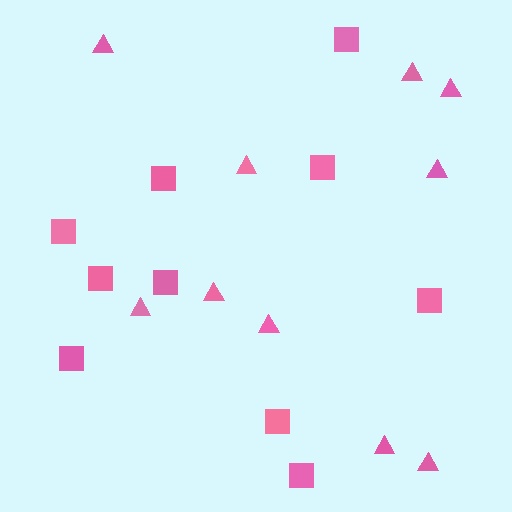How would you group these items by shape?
There are 2 groups: one group of triangles (10) and one group of squares (10).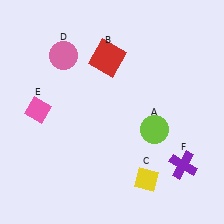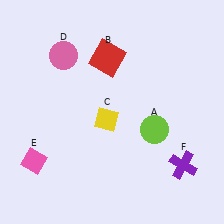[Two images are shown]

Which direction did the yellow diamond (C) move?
The yellow diamond (C) moved up.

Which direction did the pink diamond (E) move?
The pink diamond (E) moved down.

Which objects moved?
The objects that moved are: the yellow diamond (C), the pink diamond (E).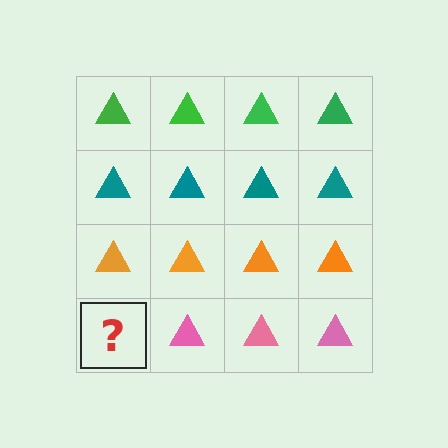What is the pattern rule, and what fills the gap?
The rule is that each row has a consistent color. The gap should be filled with a pink triangle.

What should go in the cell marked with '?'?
The missing cell should contain a pink triangle.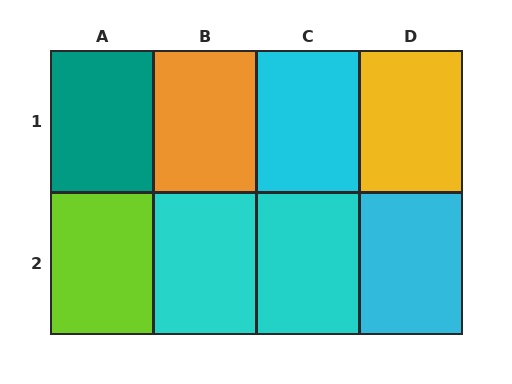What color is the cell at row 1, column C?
Cyan.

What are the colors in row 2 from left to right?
Lime, cyan, cyan, cyan.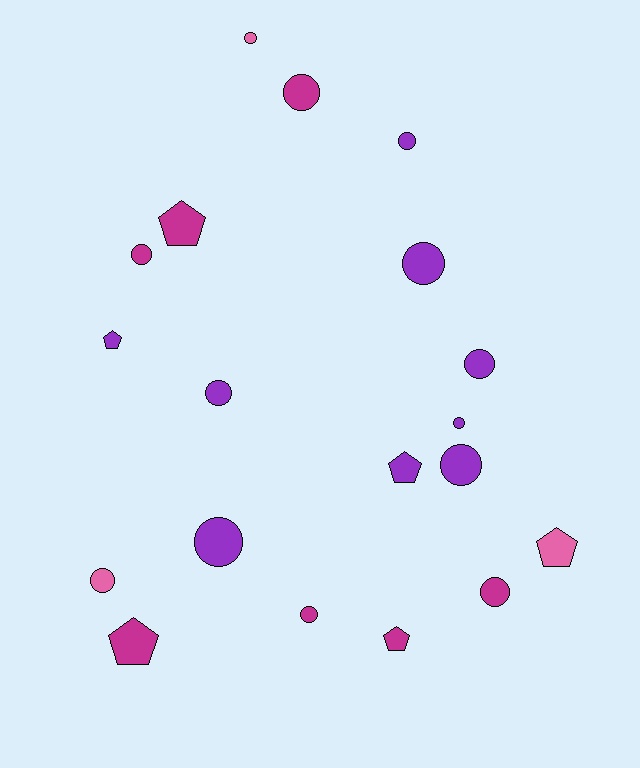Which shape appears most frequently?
Circle, with 13 objects.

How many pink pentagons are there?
There is 1 pink pentagon.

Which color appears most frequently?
Purple, with 9 objects.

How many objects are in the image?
There are 19 objects.